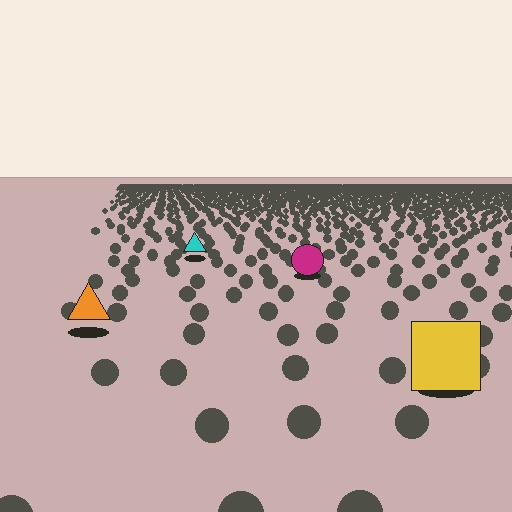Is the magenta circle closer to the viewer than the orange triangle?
No. The orange triangle is closer — you can tell from the texture gradient: the ground texture is coarser near it.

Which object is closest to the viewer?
The yellow square is closest. The texture marks near it are larger and more spread out.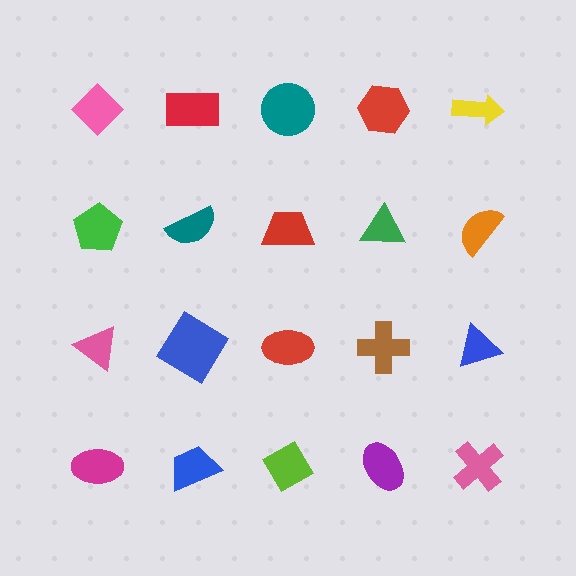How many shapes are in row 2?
5 shapes.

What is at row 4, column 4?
A purple ellipse.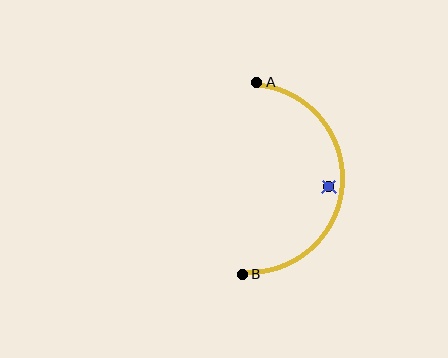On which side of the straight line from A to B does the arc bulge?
The arc bulges to the right of the straight line connecting A and B.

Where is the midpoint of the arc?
The arc midpoint is the point on the curve farthest from the straight line joining A and B. It sits to the right of that line.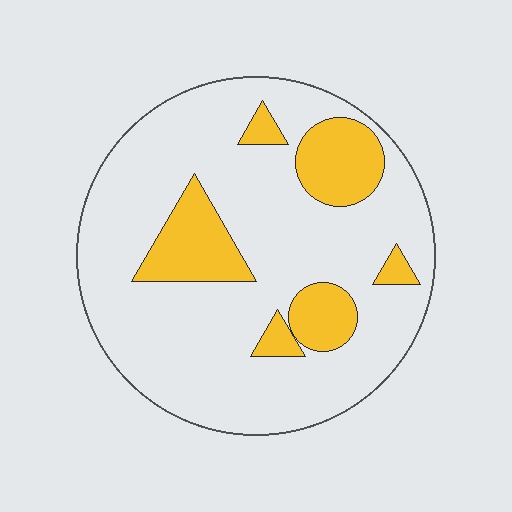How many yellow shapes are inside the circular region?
6.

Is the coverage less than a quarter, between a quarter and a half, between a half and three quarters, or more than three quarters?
Less than a quarter.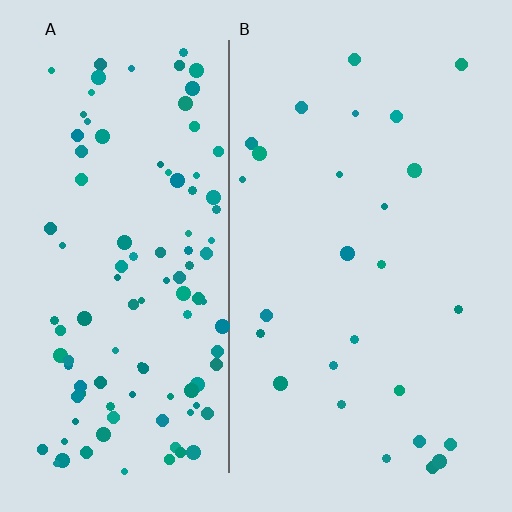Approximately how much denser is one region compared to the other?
Approximately 4.2× — region A over region B.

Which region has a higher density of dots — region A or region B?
A (the left).